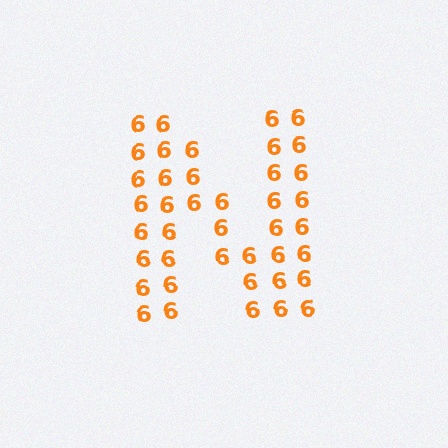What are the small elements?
The small elements are digit 6's.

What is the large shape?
The large shape is the letter N.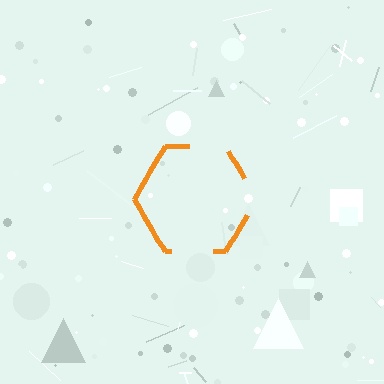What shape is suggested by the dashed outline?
The dashed outline suggests a hexagon.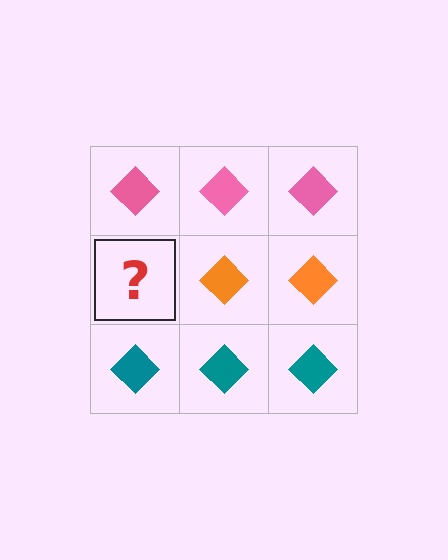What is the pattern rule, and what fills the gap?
The rule is that each row has a consistent color. The gap should be filled with an orange diamond.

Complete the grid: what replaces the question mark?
The question mark should be replaced with an orange diamond.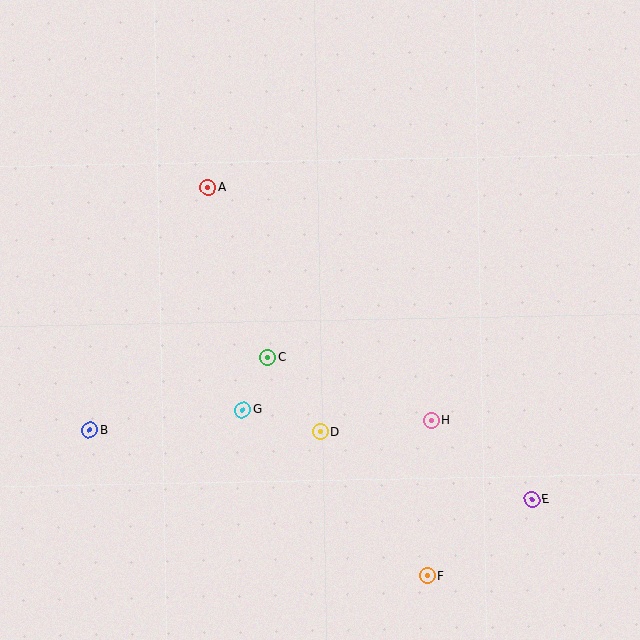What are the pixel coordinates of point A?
Point A is at (208, 187).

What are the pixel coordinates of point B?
Point B is at (90, 430).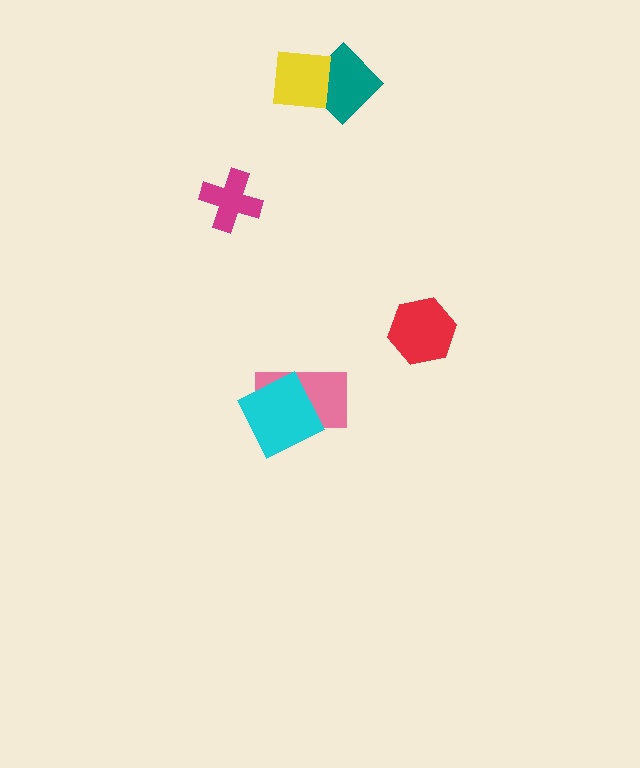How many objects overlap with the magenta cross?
0 objects overlap with the magenta cross.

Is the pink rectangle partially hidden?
Yes, it is partially covered by another shape.